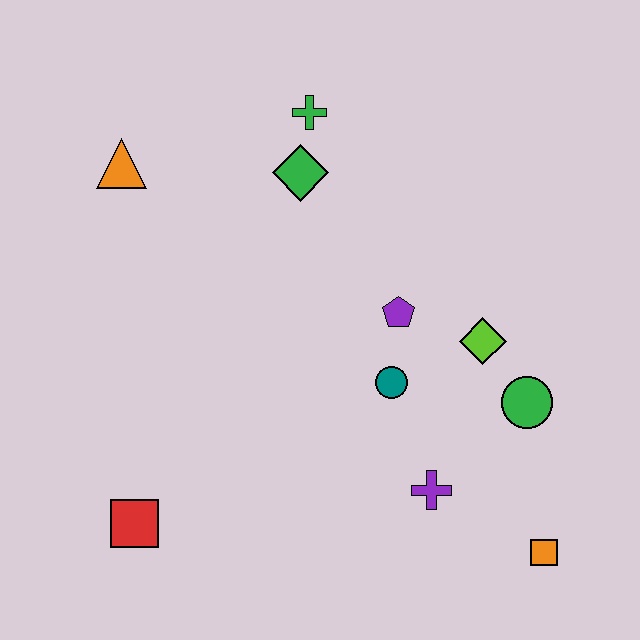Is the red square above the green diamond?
No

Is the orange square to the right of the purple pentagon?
Yes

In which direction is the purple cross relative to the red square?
The purple cross is to the right of the red square.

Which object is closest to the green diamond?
The green cross is closest to the green diamond.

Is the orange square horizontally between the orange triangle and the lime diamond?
No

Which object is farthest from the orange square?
The orange triangle is farthest from the orange square.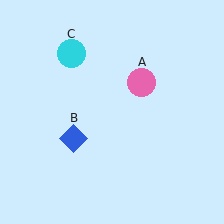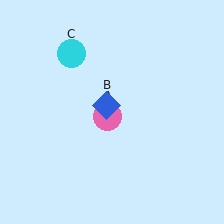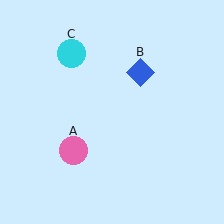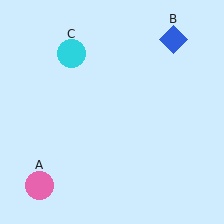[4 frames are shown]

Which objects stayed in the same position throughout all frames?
Cyan circle (object C) remained stationary.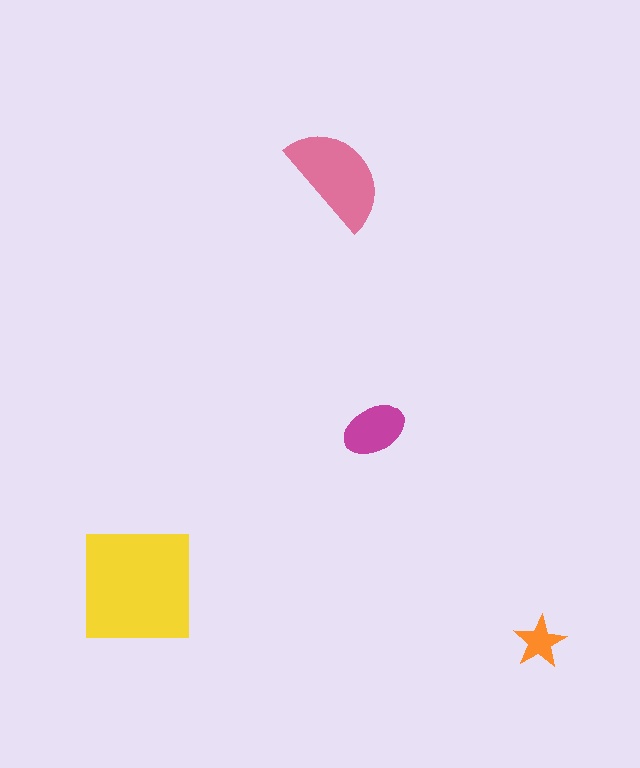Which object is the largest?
The yellow square.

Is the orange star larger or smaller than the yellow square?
Smaller.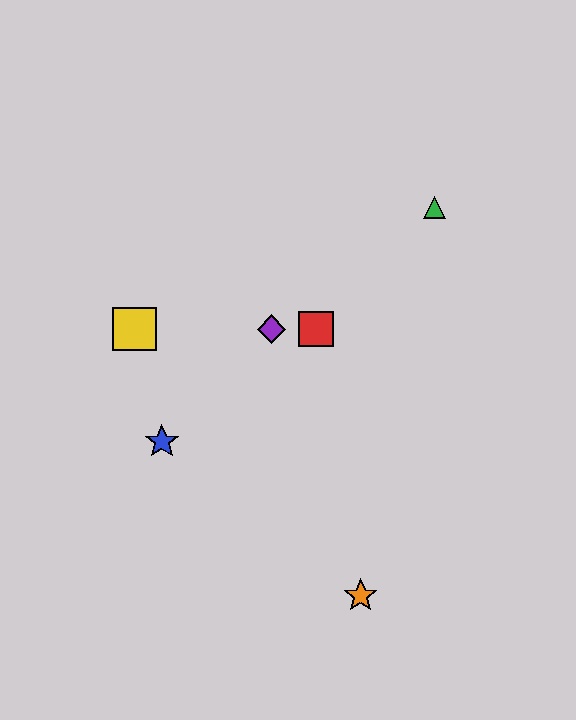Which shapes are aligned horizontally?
The red square, the yellow square, the purple diamond are aligned horizontally.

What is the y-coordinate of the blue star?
The blue star is at y≈441.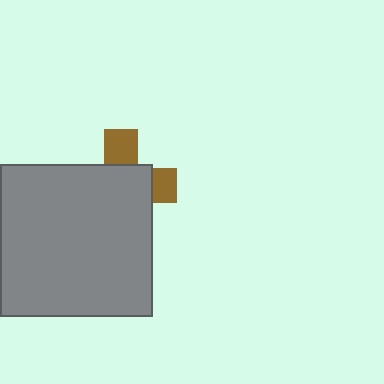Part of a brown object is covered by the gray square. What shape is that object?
It is a cross.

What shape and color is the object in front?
The object in front is a gray square.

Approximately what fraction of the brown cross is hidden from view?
Roughly 69% of the brown cross is hidden behind the gray square.